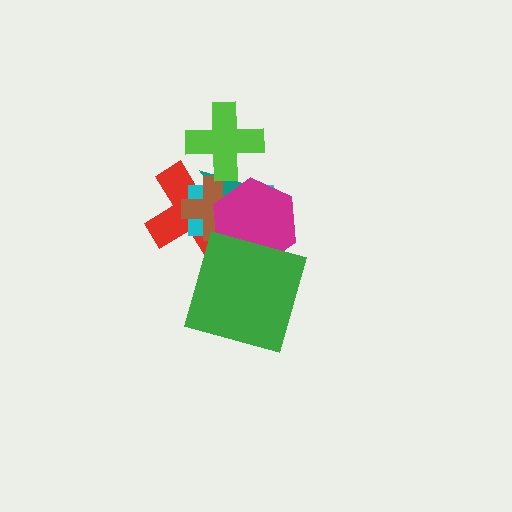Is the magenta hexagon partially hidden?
Yes, it is partially covered by another shape.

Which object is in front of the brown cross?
The magenta hexagon is in front of the brown cross.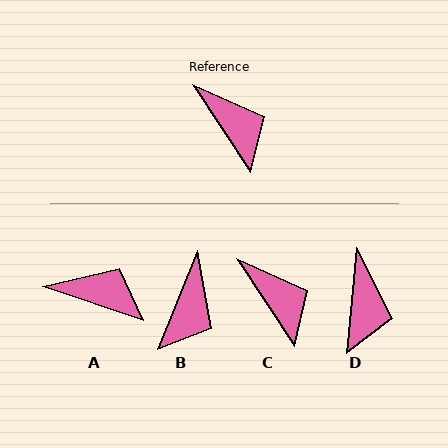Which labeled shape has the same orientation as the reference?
C.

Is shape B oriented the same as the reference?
No, it is off by about 55 degrees.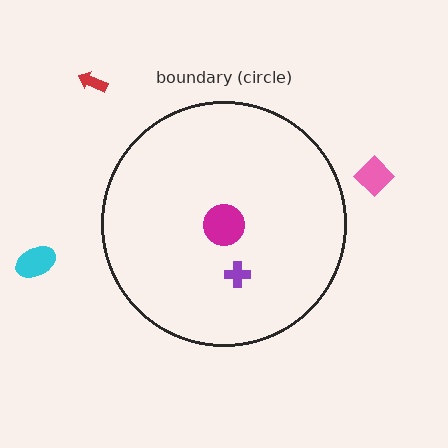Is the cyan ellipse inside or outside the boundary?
Outside.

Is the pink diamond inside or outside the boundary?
Outside.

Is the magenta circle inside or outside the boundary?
Inside.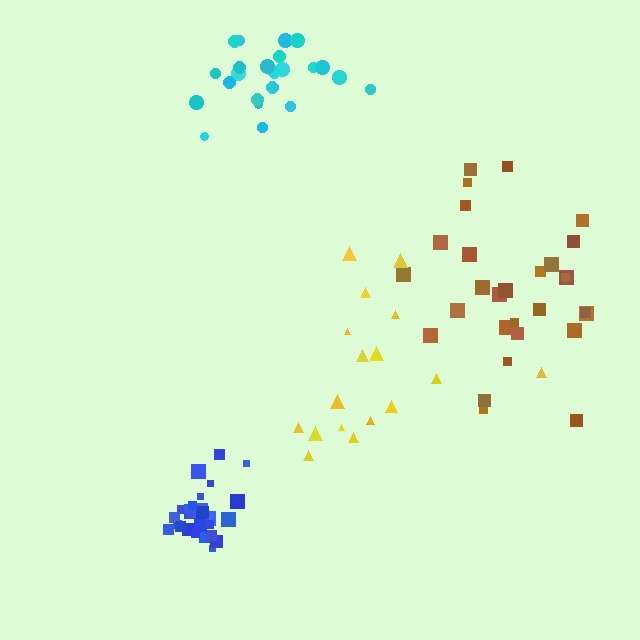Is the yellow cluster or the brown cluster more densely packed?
Brown.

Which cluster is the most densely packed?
Blue.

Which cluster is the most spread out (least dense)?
Yellow.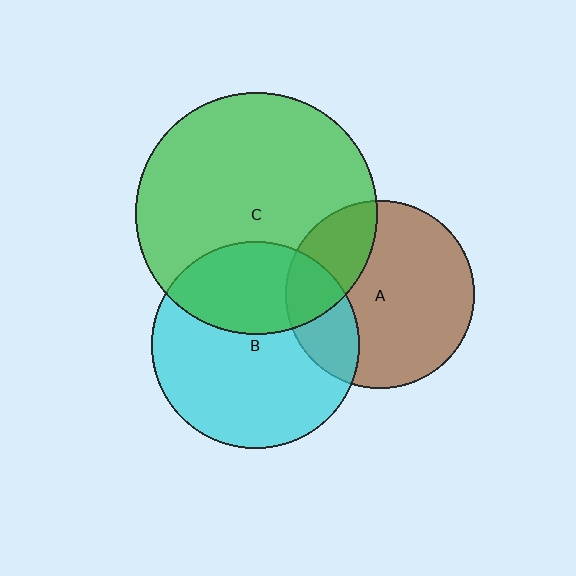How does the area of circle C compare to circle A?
Approximately 1.7 times.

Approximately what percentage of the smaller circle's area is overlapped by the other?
Approximately 25%.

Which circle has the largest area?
Circle C (green).